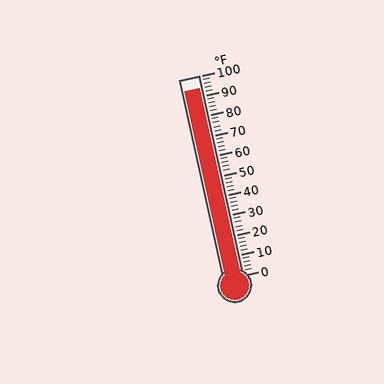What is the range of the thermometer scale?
The thermometer scale ranges from 0°F to 100°F.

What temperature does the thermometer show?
The thermometer shows approximately 94°F.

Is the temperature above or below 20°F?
The temperature is above 20°F.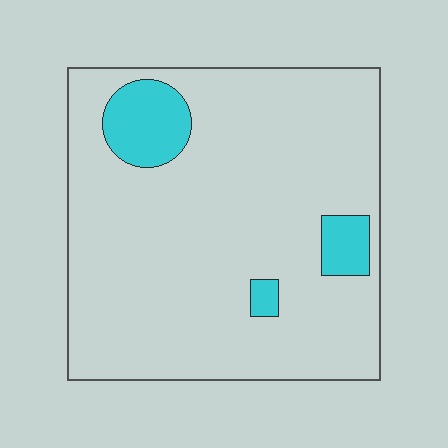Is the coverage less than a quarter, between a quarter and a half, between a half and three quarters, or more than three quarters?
Less than a quarter.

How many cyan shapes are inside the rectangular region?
3.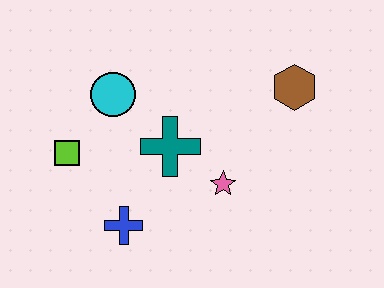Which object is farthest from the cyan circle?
The brown hexagon is farthest from the cyan circle.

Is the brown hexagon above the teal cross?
Yes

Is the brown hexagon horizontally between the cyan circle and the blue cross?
No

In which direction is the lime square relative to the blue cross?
The lime square is above the blue cross.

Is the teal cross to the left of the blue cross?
No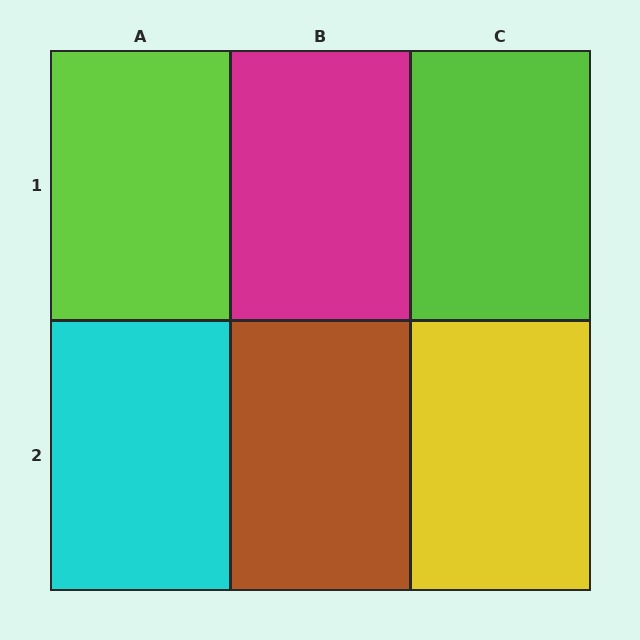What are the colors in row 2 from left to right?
Cyan, brown, yellow.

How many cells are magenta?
1 cell is magenta.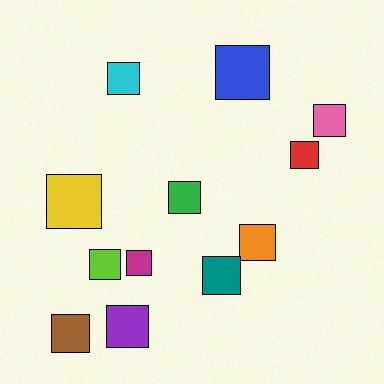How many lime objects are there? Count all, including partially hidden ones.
There is 1 lime object.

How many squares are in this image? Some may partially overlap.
There are 12 squares.